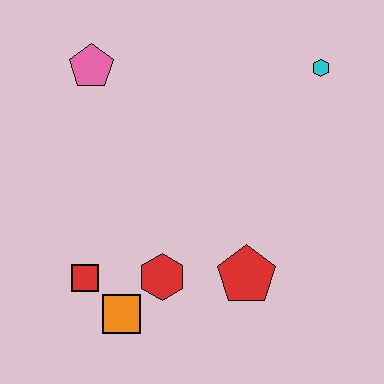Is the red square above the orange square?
Yes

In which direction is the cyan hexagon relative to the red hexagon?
The cyan hexagon is above the red hexagon.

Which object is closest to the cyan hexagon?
The red pentagon is closest to the cyan hexagon.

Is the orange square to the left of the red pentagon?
Yes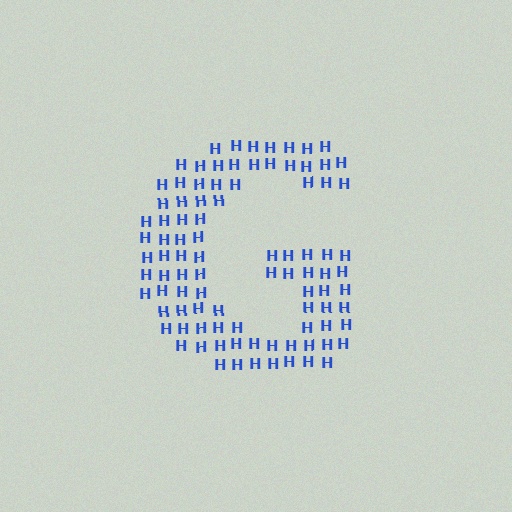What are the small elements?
The small elements are letter H's.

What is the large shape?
The large shape is the letter G.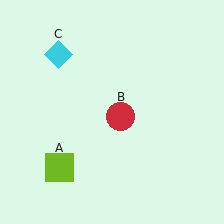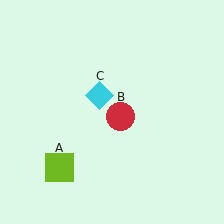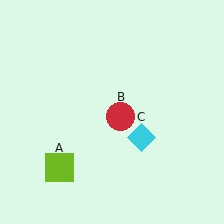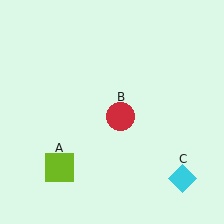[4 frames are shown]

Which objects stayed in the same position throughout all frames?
Lime square (object A) and red circle (object B) remained stationary.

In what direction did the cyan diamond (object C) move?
The cyan diamond (object C) moved down and to the right.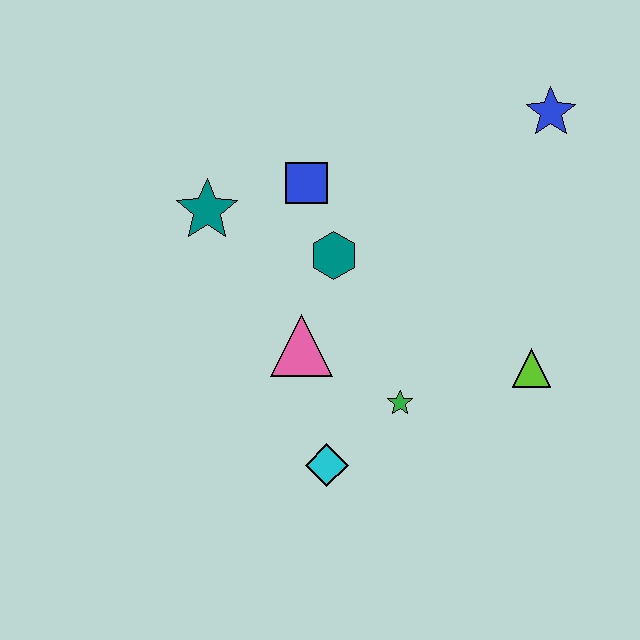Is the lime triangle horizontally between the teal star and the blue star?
Yes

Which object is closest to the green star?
The cyan diamond is closest to the green star.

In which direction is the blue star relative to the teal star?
The blue star is to the right of the teal star.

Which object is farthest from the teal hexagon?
The blue star is farthest from the teal hexagon.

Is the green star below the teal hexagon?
Yes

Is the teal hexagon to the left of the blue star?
Yes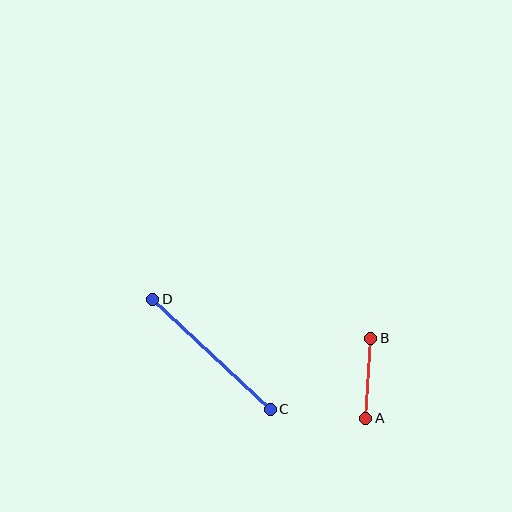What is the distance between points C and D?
The distance is approximately 161 pixels.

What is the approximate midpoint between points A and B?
The midpoint is at approximately (368, 378) pixels.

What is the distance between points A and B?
The distance is approximately 80 pixels.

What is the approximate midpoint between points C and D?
The midpoint is at approximately (212, 354) pixels.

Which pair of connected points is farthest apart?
Points C and D are farthest apart.